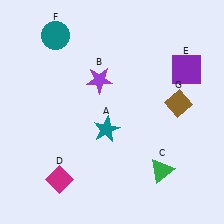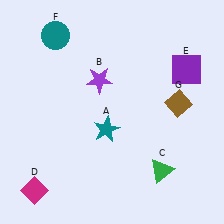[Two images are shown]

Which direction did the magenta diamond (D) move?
The magenta diamond (D) moved left.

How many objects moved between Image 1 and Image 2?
1 object moved between the two images.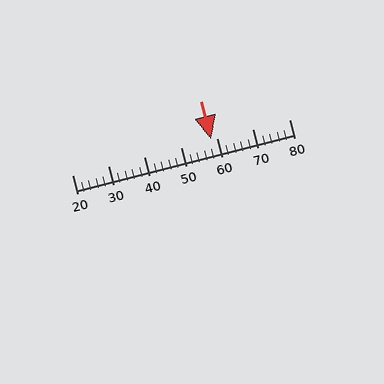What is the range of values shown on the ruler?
The ruler shows values from 20 to 80.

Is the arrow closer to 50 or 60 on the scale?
The arrow is closer to 60.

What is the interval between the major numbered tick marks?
The major tick marks are spaced 10 units apart.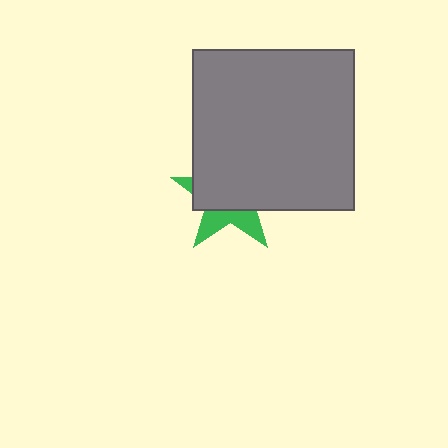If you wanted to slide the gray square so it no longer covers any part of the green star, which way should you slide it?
Slide it up — that is the most direct way to separate the two shapes.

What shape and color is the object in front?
The object in front is a gray square.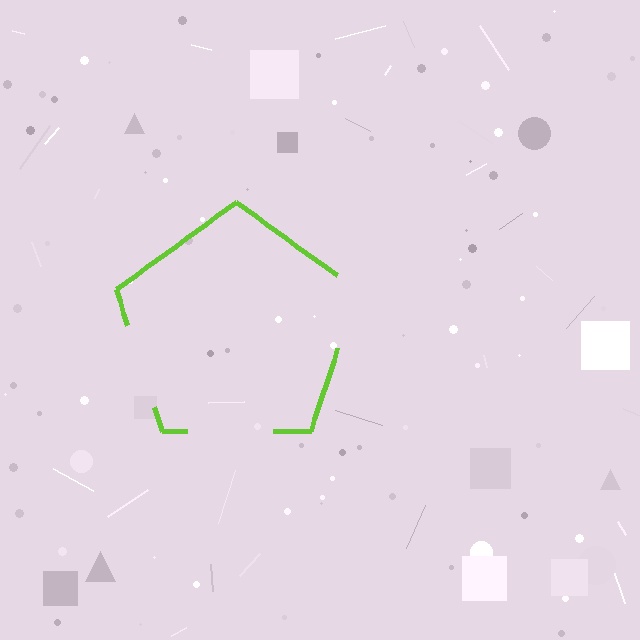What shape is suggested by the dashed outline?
The dashed outline suggests a pentagon.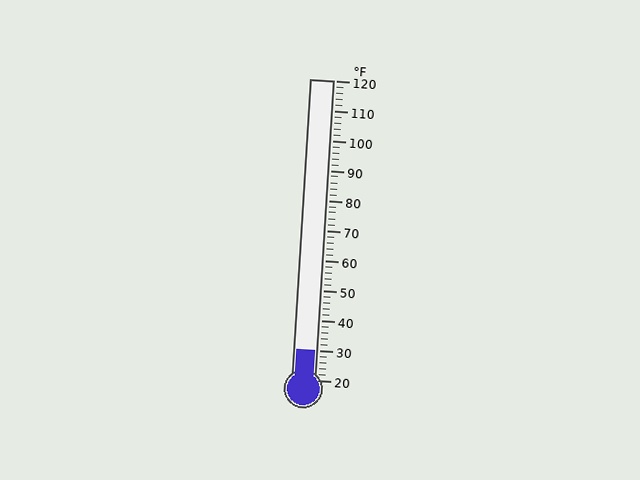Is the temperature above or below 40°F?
The temperature is below 40°F.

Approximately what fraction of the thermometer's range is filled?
The thermometer is filled to approximately 10% of its range.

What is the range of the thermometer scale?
The thermometer scale ranges from 20°F to 120°F.